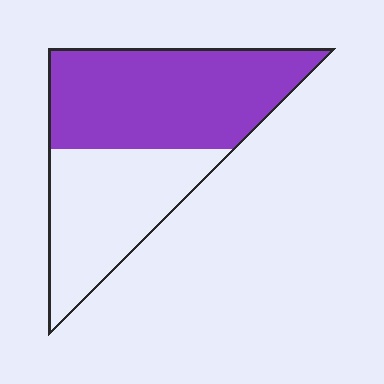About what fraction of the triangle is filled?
About three fifths (3/5).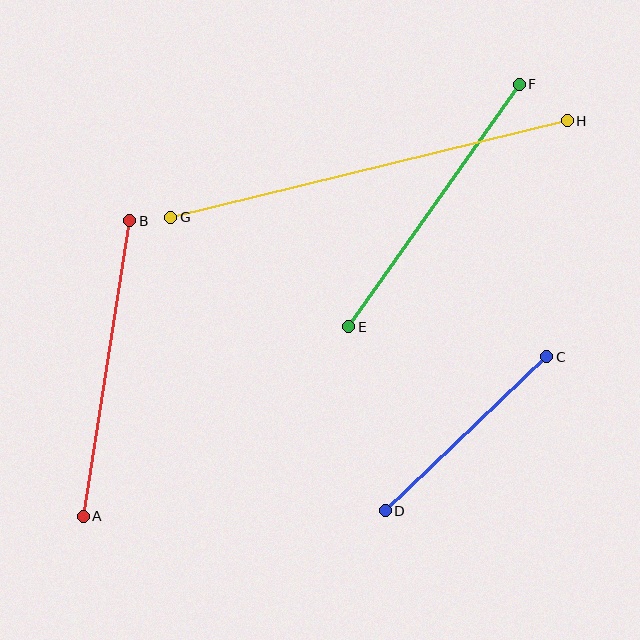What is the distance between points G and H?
The distance is approximately 408 pixels.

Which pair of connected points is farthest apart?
Points G and H are farthest apart.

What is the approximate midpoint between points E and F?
The midpoint is at approximately (434, 206) pixels.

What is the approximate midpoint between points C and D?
The midpoint is at approximately (466, 434) pixels.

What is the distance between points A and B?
The distance is approximately 299 pixels.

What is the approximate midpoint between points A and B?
The midpoint is at approximately (107, 369) pixels.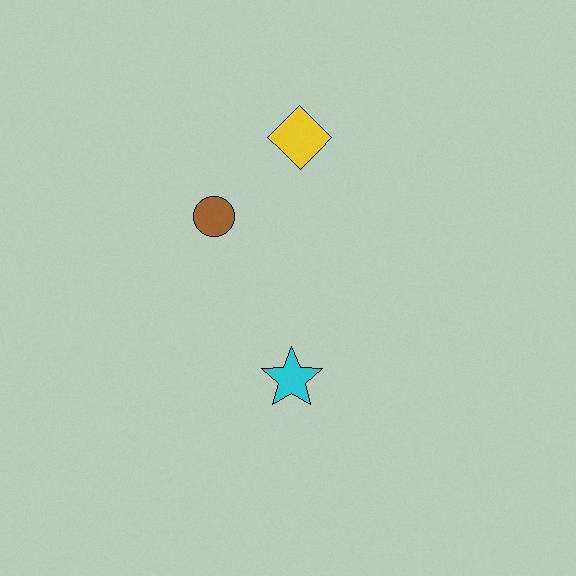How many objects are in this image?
There are 3 objects.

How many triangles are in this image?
There are no triangles.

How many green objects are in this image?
There are no green objects.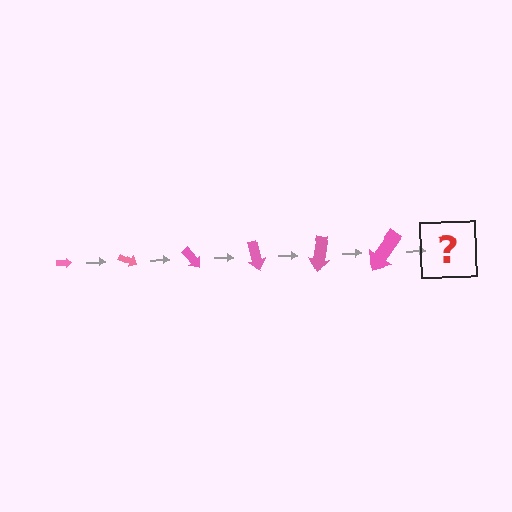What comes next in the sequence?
The next element should be an arrow, larger than the previous one and rotated 150 degrees from the start.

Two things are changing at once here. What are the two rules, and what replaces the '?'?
The two rules are that the arrow grows larger each step and it rotates 25 degrees each step. The '?' should be an arrow, larger than the previous one and rotated 150 degrees from the start.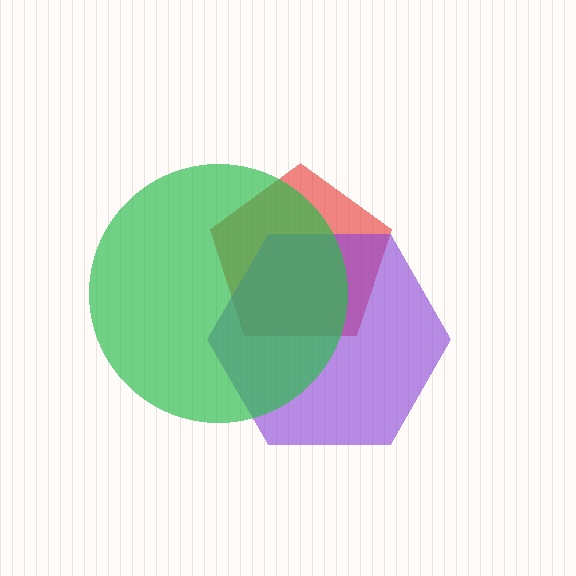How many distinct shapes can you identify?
There are 3 distinct shapes: a red pentagon, a purple hexagon, a green circle.